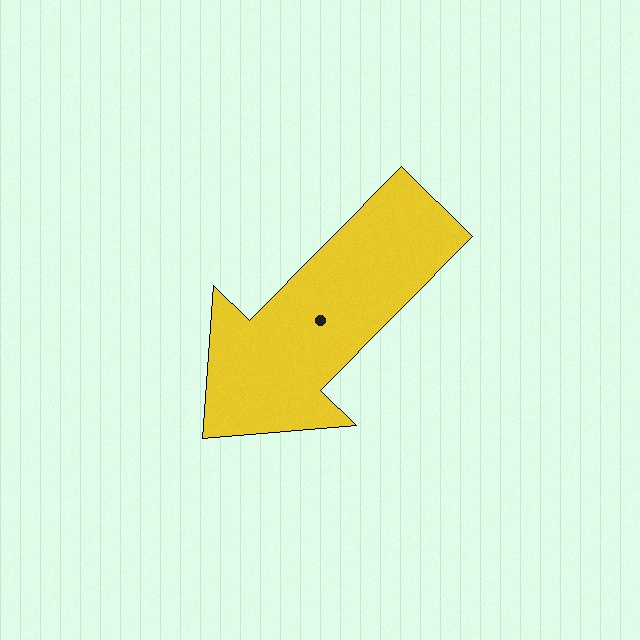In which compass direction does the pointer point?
Southwest.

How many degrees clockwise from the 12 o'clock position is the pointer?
Approximately 225 degrees.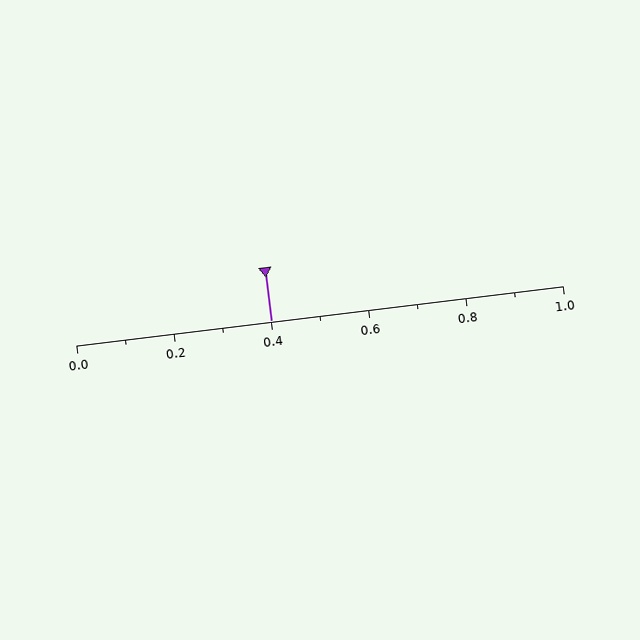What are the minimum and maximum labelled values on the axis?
The axis runs from 0.0 to 1.0.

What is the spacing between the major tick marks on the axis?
The major ticks are spaced 0.2 apart.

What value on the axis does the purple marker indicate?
The marker indicates approximately 0.4.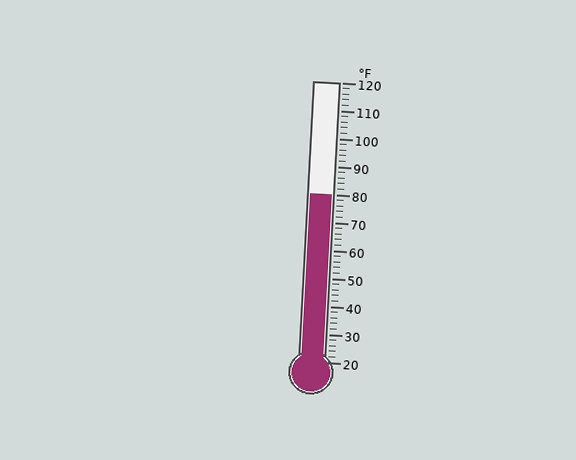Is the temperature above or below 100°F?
The temperature is below 100°F.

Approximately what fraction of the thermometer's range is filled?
The thermometer is filled to approximately 60% of its range.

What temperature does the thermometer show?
The thermometer shows approximately 80°F.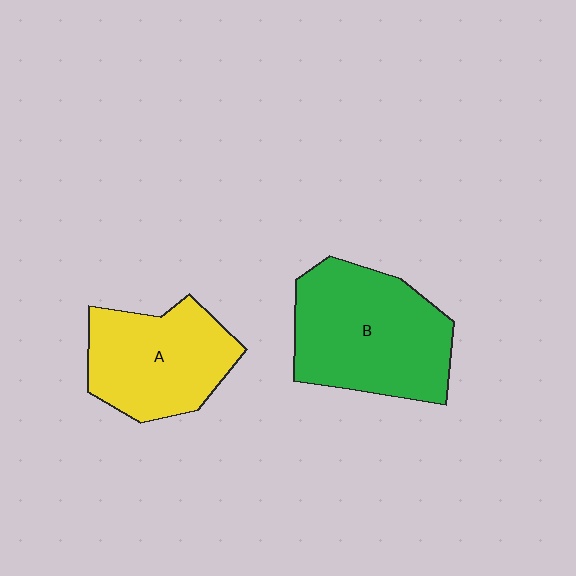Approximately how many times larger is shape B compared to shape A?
Approximately 1.3 times.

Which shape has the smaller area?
Shape A (yellow).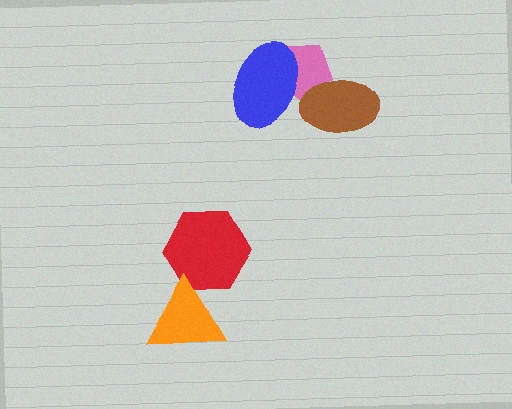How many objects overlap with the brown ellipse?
1 object overlaps with the brown ellipse.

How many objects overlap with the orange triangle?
1 object overlaps with the orange triangle.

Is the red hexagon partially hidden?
Yes, it is partially covered by another shape.